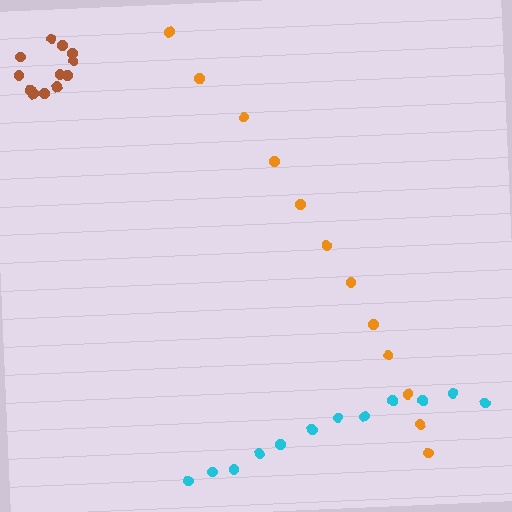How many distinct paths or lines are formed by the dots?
There are 3 distinct paths.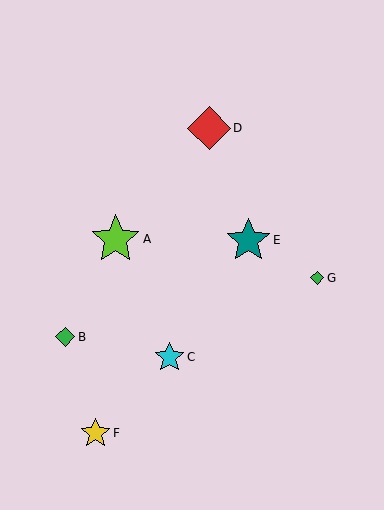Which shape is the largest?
The lime star (labeled A) is the largest.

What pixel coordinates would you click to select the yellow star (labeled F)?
Click at (96, 433) to select the yellow star F.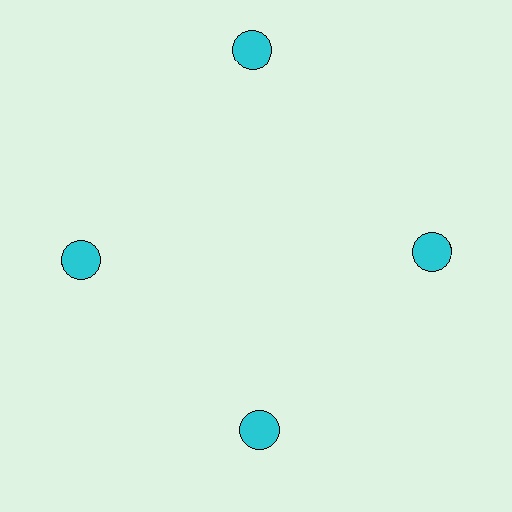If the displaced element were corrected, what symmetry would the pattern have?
It would have 4-fold rotational symmetry — the pattern would map onto itself every 90 degrees.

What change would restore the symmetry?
The symmetry would be restored by moving it inward, back onto the ring so that all 4 circles sit at equal angles and equal distance from the center.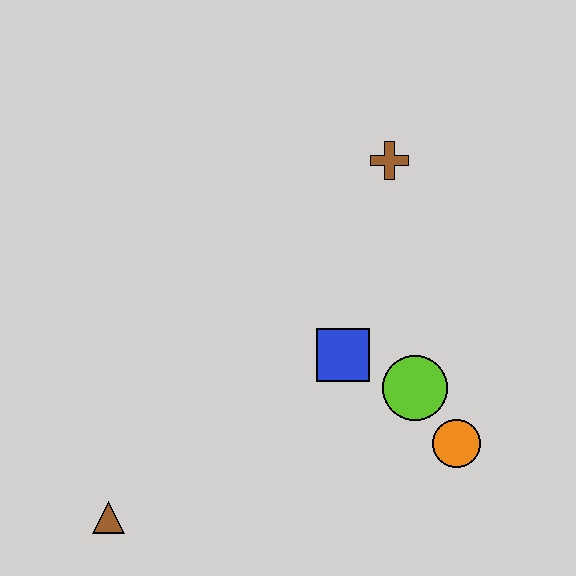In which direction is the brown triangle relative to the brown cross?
The brown triangle is below the brown cross.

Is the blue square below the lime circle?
No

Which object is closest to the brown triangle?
The blue square is closest to the brown triangle.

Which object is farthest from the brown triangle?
The brown cross is farthest from the brown triangle.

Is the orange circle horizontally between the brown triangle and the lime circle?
No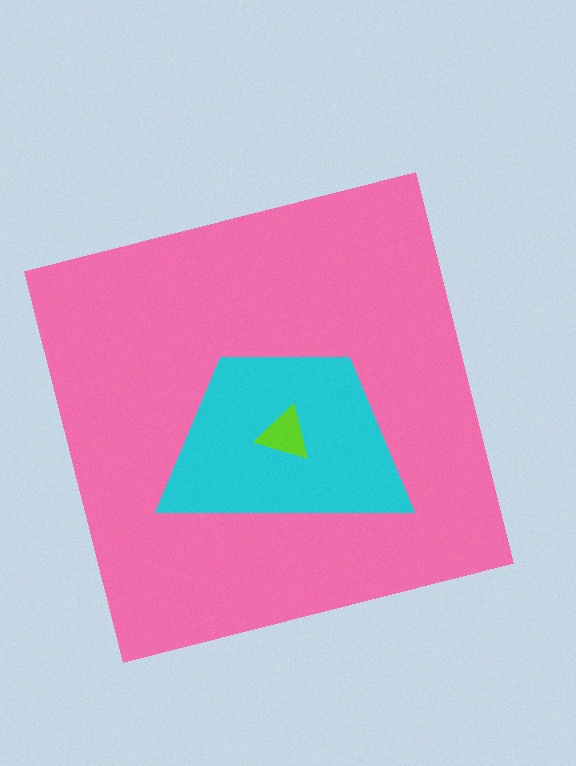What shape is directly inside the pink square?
The cyan trapezoid.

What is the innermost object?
The lime triangle.